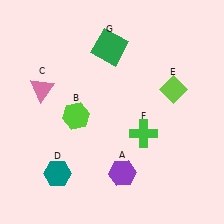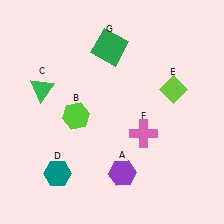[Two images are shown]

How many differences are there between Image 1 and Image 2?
There are 2 differences between the two images.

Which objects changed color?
C changed from pink to green. F changed from green to pink.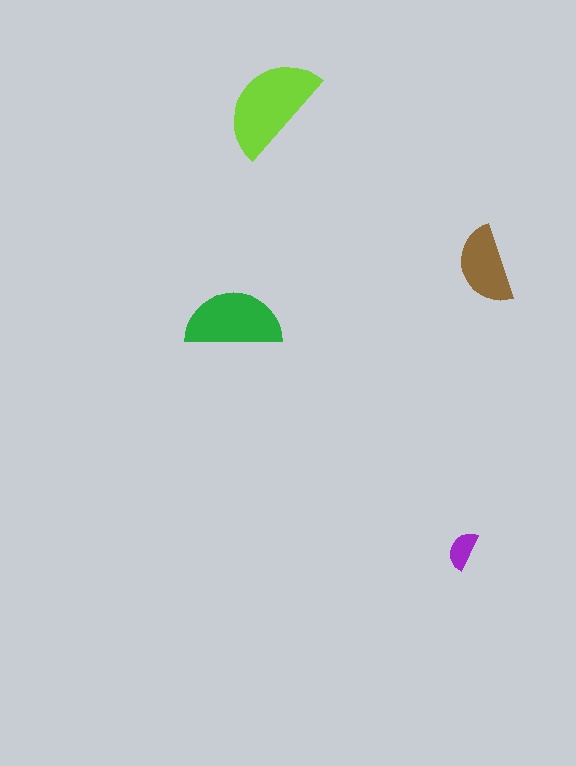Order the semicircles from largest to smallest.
the lime one, the green one, the brown one, the purple one.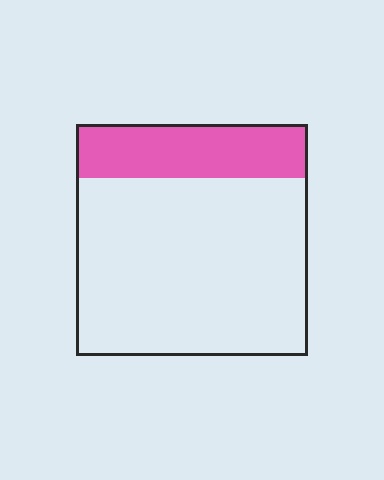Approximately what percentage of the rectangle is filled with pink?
Approximately 25%.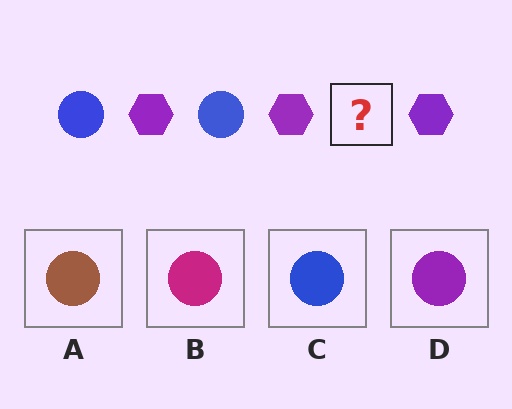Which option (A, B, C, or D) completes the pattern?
C.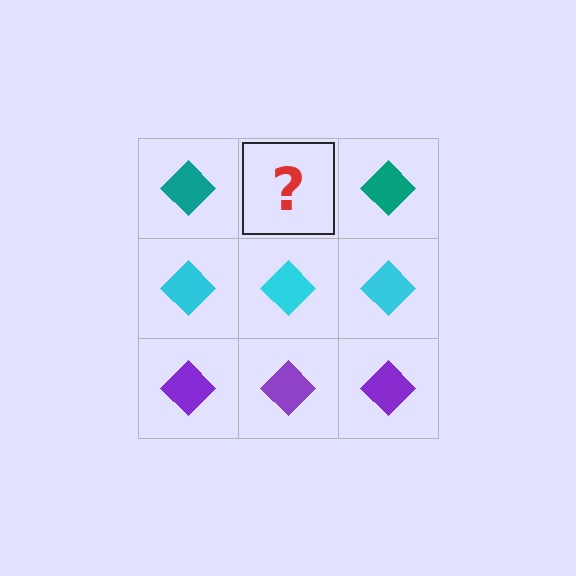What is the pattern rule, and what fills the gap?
The rule is that each row has a consistent color. The gap should be filled with a teal diamond.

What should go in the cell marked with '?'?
The missing cell should contain a teal diamond.